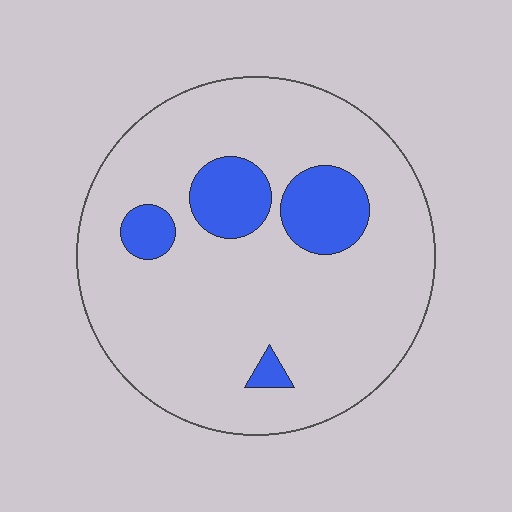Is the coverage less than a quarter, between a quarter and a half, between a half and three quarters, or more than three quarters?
Less than a quarter.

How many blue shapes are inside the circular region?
4.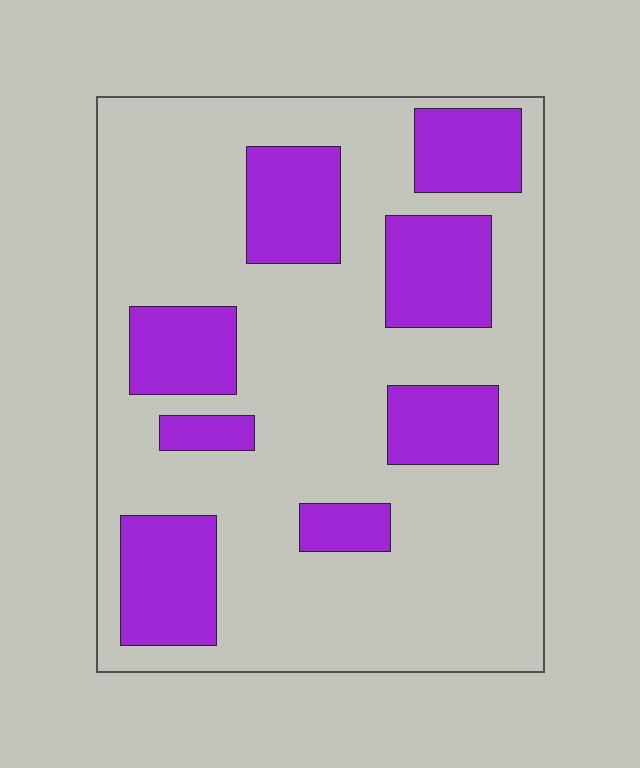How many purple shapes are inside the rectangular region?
8.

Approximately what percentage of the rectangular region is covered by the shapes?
Approximately 30%.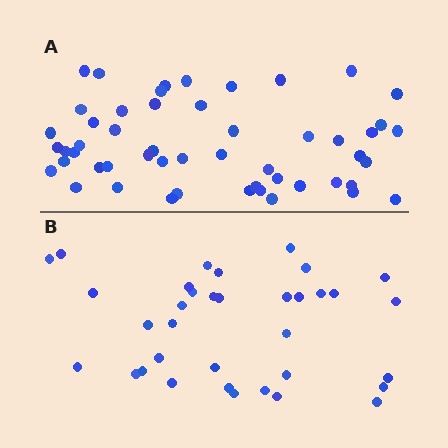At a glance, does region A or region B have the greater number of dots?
Region A (the top region) has more dots.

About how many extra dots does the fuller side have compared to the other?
Region A has approximately 15 more dots than region B.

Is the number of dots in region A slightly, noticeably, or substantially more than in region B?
Region A has substantially more. The ratio is roughly 1.5 to 1.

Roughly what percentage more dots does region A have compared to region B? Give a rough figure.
About 50% more.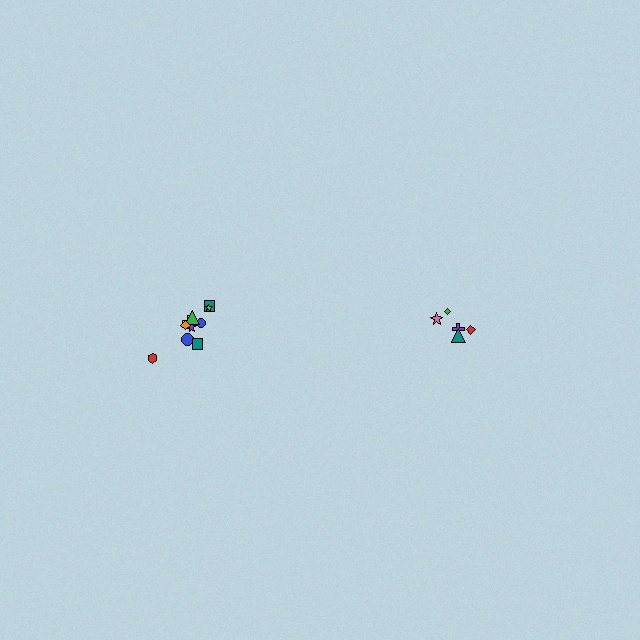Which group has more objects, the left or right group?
The left group.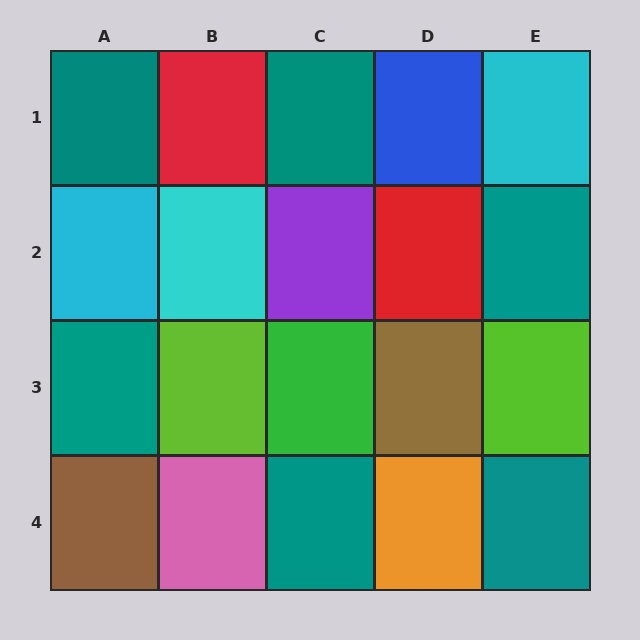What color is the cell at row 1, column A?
Teal.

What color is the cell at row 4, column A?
Brown.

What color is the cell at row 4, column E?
Teal.